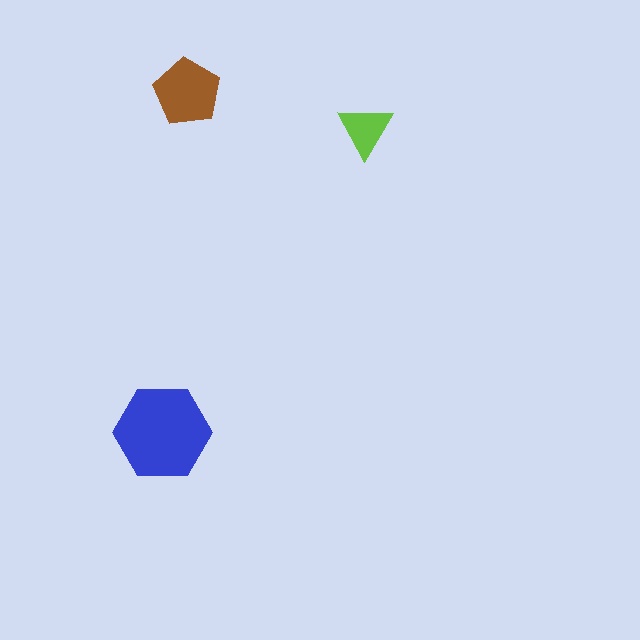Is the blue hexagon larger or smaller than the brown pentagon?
Larger.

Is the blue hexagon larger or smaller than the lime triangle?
Larger.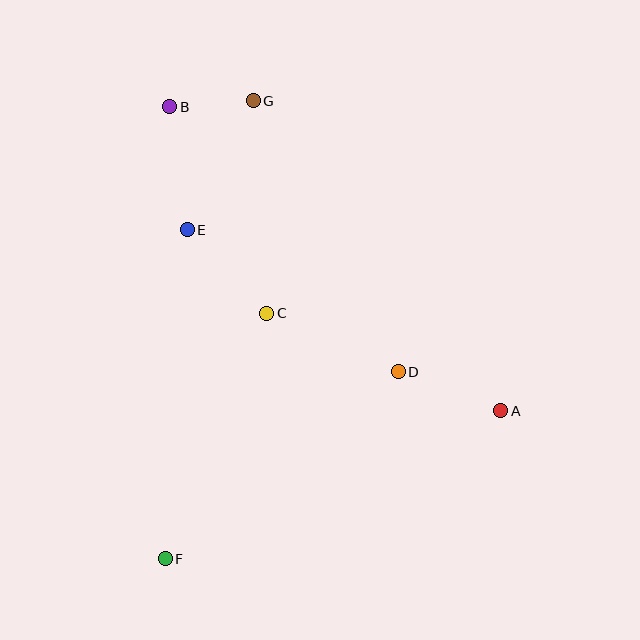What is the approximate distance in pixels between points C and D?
The distance between C and D is approximately 144 pixels.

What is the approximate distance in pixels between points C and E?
The distance between C and E is approximately 115 pixels.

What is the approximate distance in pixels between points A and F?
The distance between A and F is approximately 367 pixels.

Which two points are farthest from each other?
Points F and G are farthest from each other.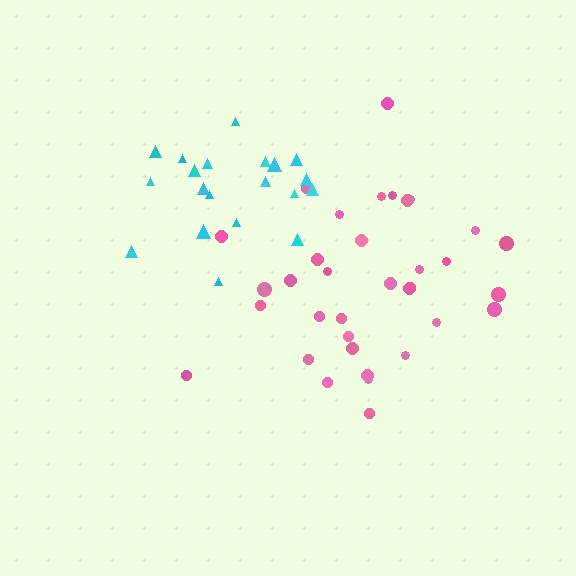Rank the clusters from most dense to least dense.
pink, cyan.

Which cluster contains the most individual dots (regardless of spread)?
Pink (35).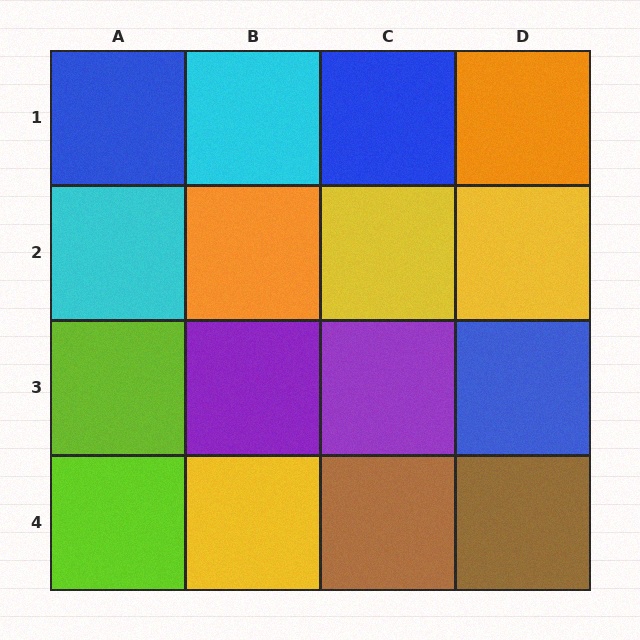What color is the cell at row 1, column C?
Blue.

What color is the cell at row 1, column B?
Cyan.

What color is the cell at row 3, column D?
Blue.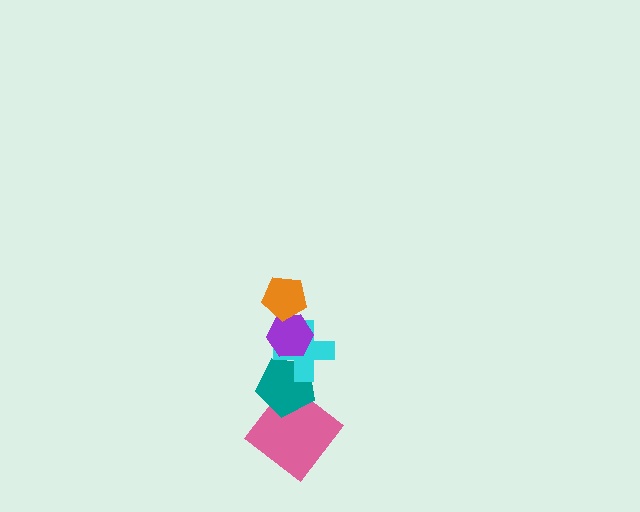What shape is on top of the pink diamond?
The teal pentagon is on top of the pink diamond.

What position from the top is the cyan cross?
The cyan cross is 3rd from the top.